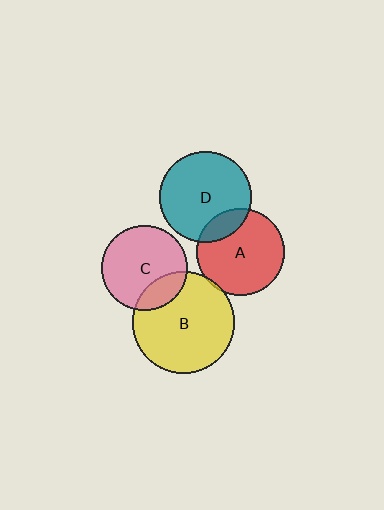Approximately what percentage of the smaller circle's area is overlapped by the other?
Approximately 15%.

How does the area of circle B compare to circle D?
Approximately 1.2 times.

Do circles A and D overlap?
Yes.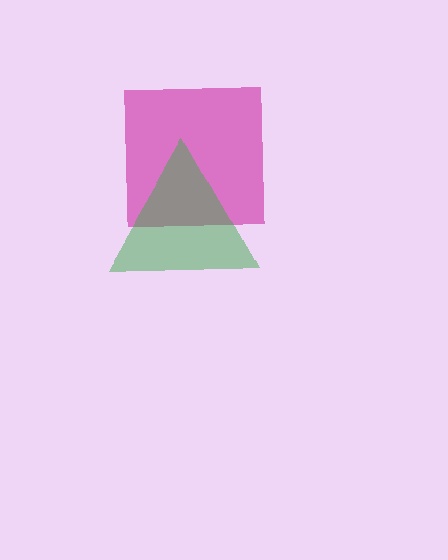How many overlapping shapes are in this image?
There are 2 overlapping shapes in the image.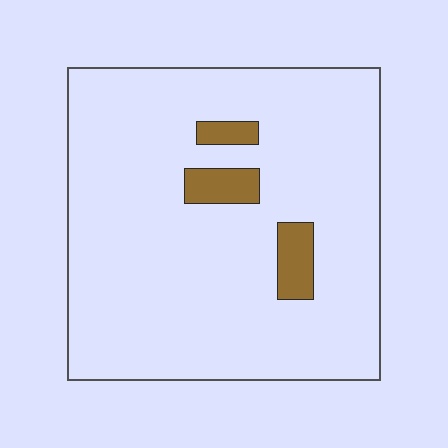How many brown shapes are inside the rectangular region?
3.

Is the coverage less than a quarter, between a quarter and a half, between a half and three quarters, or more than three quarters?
Less than a quarter.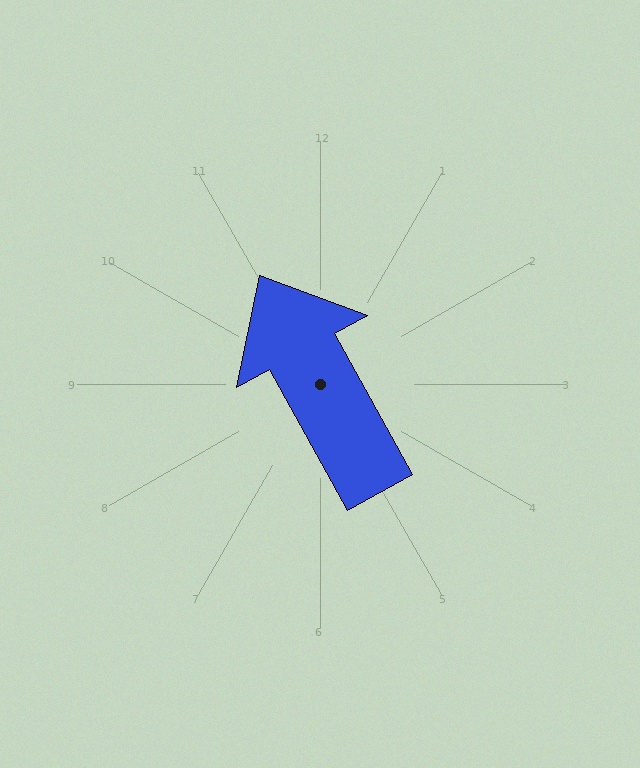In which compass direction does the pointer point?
Northwest.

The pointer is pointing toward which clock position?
Roughly 11 o'clock.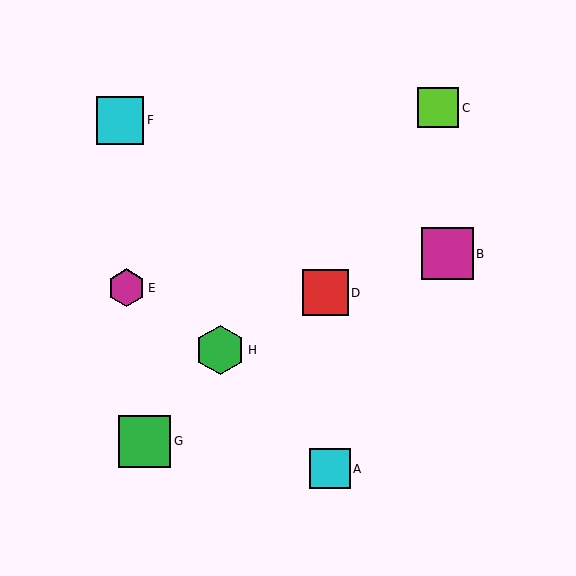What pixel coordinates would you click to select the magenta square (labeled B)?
Click at (447, 254) to select the magenta square B.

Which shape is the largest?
The green square (labeled G) is the largest.